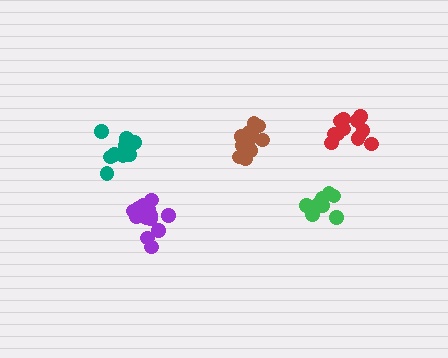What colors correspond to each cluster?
The clusters are colored: brown, teal, purple, green, red.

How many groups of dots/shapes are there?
There are 5 groups.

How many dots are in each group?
Group 1: 13 dots, Group 2: 10 dots, Group 3: 14 dots, Group 4: 11 dots, Group 5: 13 dots (61 total).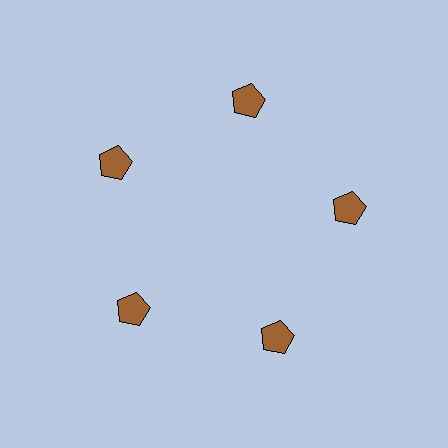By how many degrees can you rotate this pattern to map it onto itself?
The pattern maps onto itself every 72 degrees of rotation.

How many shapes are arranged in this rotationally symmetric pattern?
There are 5 shapes, arranged in 5 groups of 1.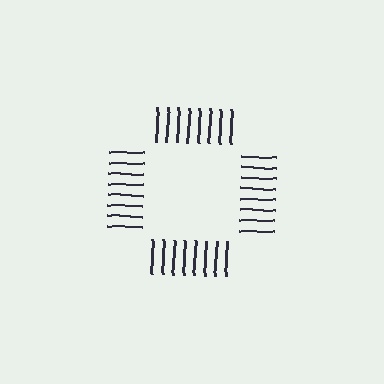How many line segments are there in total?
32 — 8 along each of the 4 edges.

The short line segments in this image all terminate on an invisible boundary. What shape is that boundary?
An illusory square — the line segments terminate on its edges but no continuous stroke is drawn.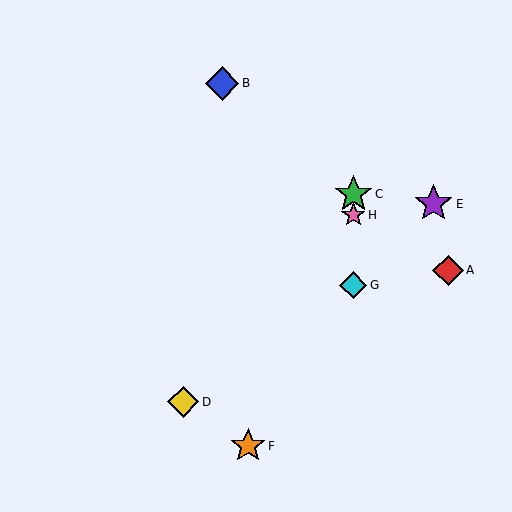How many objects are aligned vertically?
3 objects (C, G, H) are aligned vertically.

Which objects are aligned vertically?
Objects C, G, H are aligned vertically.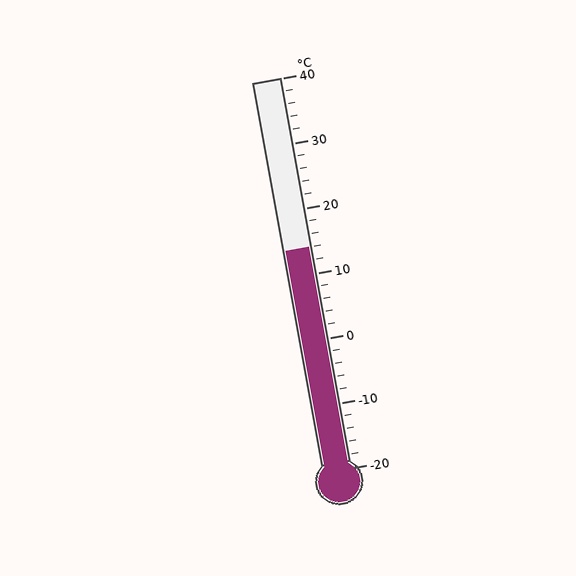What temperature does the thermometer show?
The thermometer shows approximately 14°C.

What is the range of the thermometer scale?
The thermometer scale ranges from -20°C to 40°C.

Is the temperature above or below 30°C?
The temperature is below 30°C.